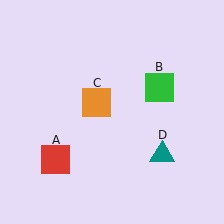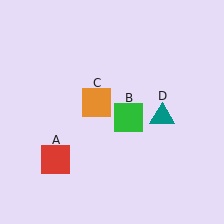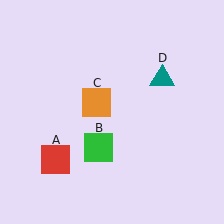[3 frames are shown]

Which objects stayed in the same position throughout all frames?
Red square (object A) and orange square (object C) remained stationary.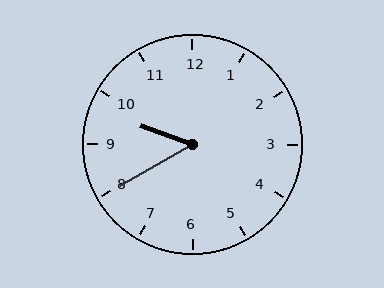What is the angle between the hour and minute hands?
Approximately 50 degrees.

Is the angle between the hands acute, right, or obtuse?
It is acute.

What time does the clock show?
9:40.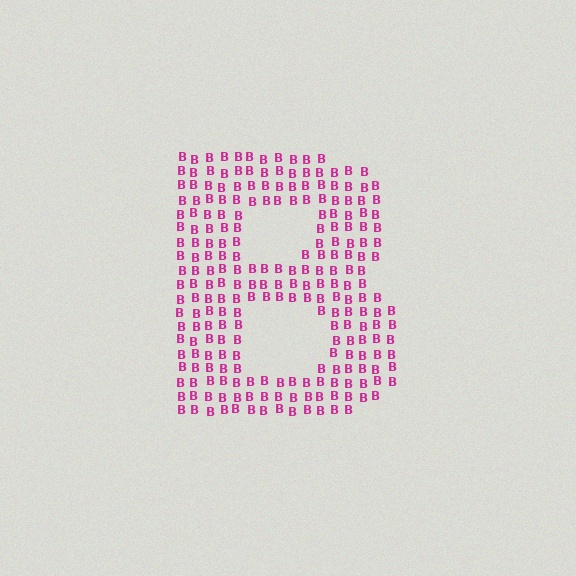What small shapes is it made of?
It is made of small letter B's.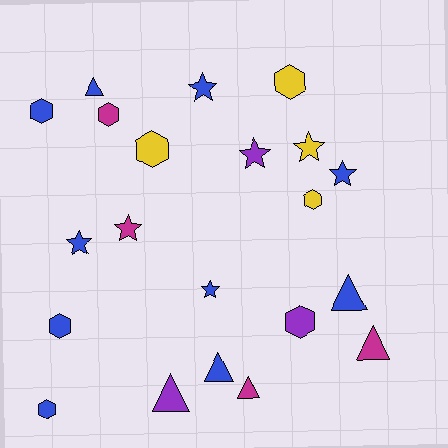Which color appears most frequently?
Blue, with 10 objects.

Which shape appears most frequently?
Hexagon, with 8 objects.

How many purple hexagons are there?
There is 1 purple hexagon.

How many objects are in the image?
There are 21 objects.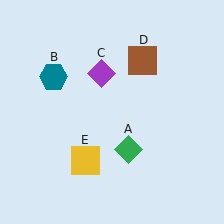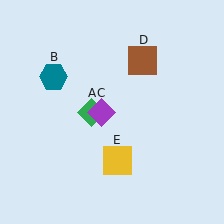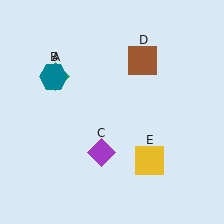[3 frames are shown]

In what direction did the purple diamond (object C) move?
The purple diamond (object C) moved down.